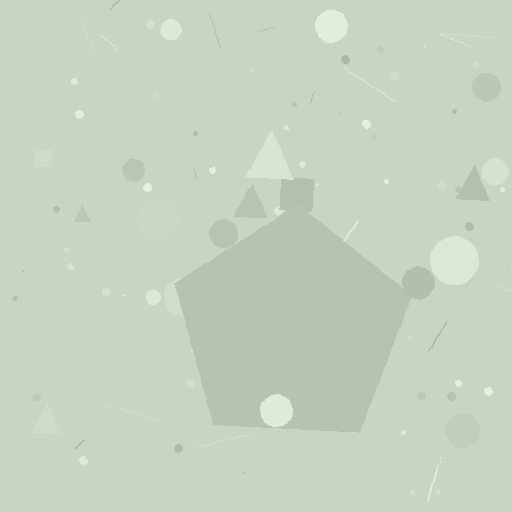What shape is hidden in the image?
A pentagon is hidden in the image.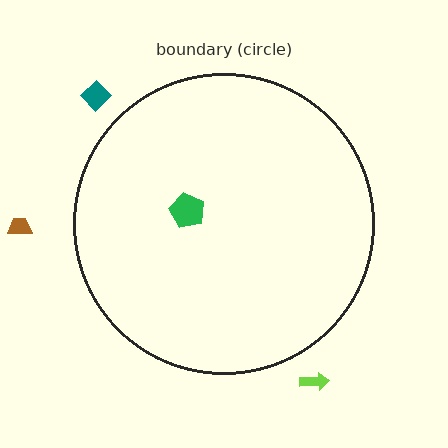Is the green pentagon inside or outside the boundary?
Inside.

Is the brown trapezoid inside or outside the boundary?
Outside.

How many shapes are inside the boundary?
1 inside, 3 outside.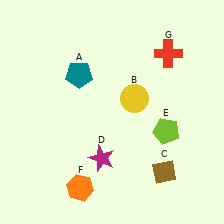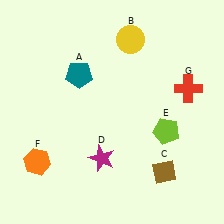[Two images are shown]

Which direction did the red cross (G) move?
The red cross (G) moved down.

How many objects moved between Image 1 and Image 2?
3 objects moved between the two images.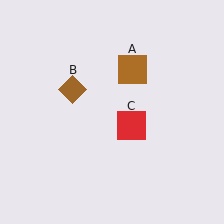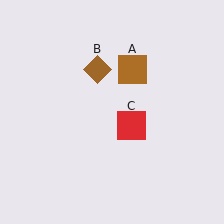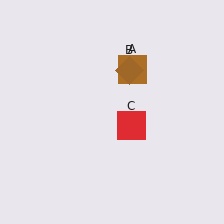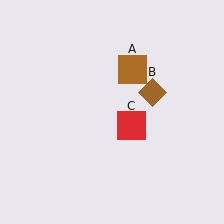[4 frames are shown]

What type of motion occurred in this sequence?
The brown diamond (object B) rotated clockwise around the center of the scene.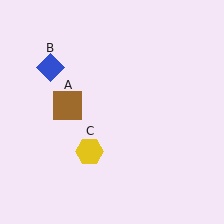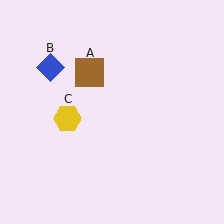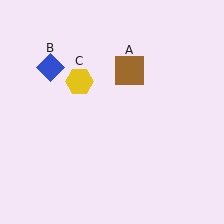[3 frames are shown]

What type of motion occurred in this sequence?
The brown square (object A), yellow hexagon (object C) rotated clockwise around the center of the scene.